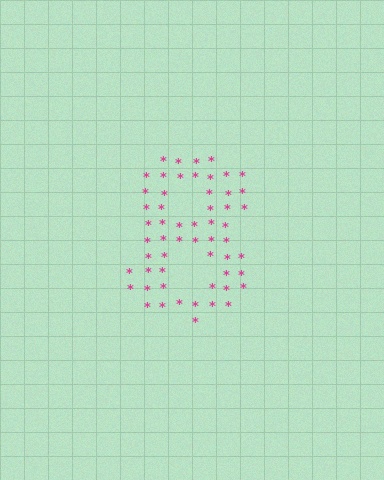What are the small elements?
The small elements are asterisks.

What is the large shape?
The large shape is the digit 8.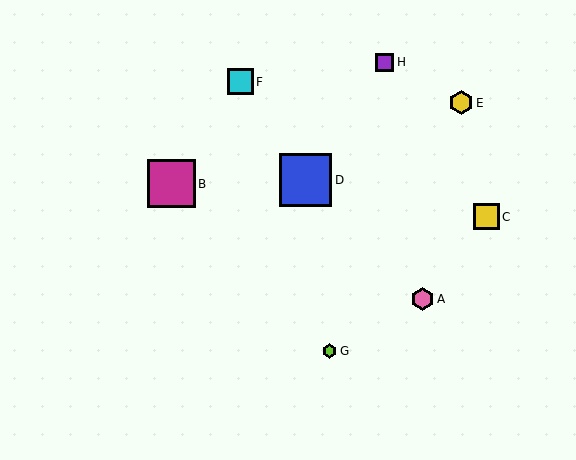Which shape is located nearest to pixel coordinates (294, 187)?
The blue square (labeled D) at (305, 180) is nearest to that location.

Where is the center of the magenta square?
The center of the magenta square is at (171, 184).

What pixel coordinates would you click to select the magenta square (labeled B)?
Click at (171, 184) to select the magenta square B.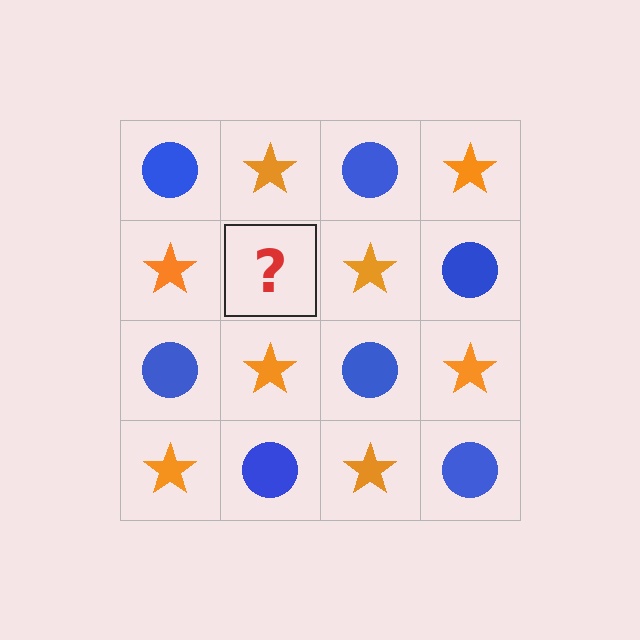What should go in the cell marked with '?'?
The missing cell should contain a blue circle.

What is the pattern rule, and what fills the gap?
The rule is that it alternates blue circle and orange star in a checkerboard pattern. The gap should be filled with a blue circle.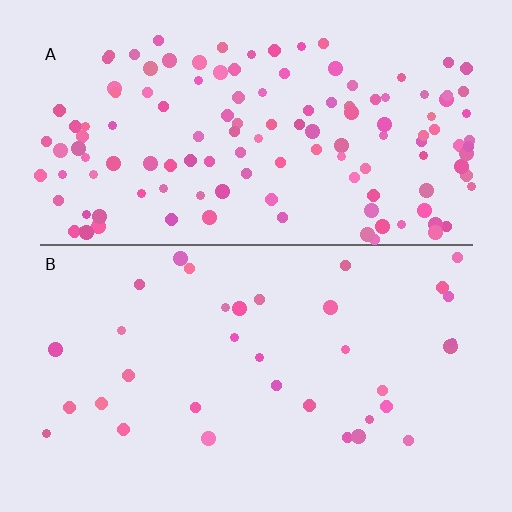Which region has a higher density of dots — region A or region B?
A (the top).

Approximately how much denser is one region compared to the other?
Approximately 3.7× — region A over region B.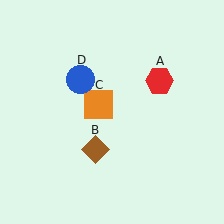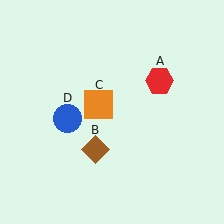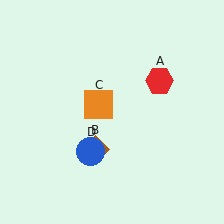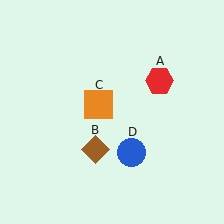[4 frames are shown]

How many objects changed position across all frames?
1 object changed position: blue circle (object D).